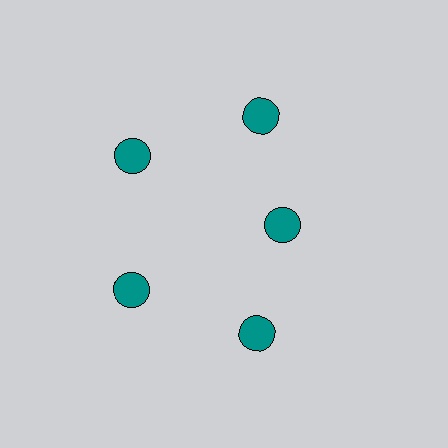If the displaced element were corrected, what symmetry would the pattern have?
It would have 5-fold rotational symmetry — the pattern would map onto itself every 72 degrees.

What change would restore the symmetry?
The symmetry would be restored by moving it outward, back onto the ring so that all 5 circles sit at equal angles and equal distance from the center.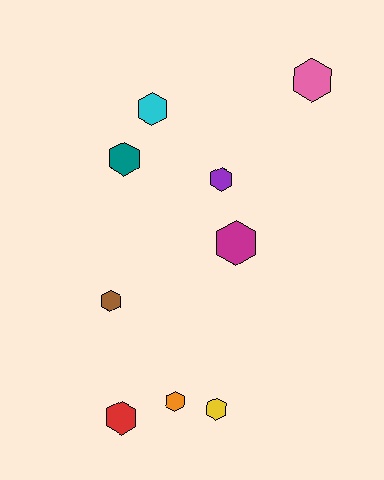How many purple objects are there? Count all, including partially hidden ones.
There is 1 purple object.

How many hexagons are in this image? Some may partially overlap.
There are 9 hexagons.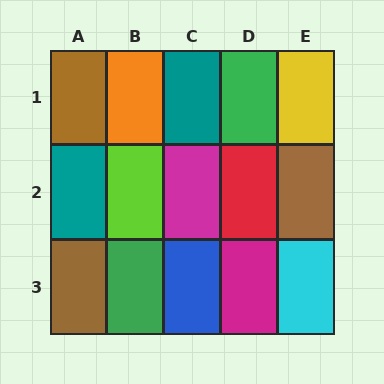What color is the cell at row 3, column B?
Green.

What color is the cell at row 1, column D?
Green.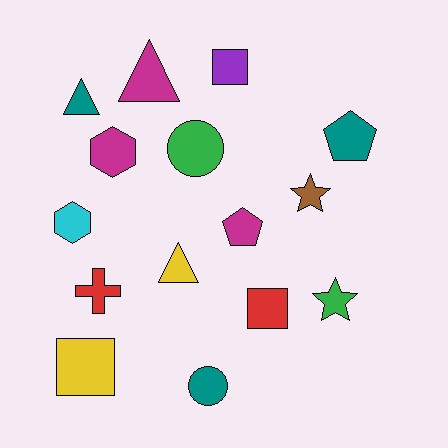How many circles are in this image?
There are 2 circles.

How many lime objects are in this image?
There are no lime objects.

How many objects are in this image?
There are 15 objects.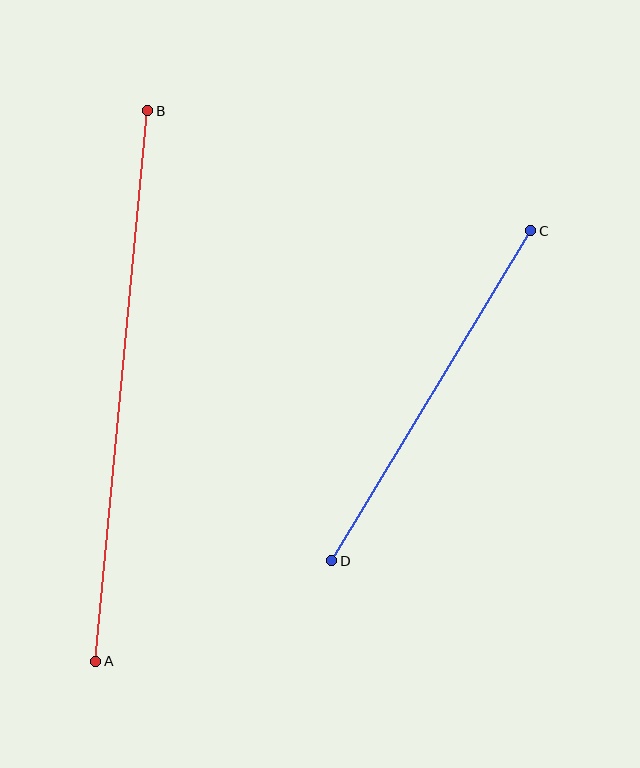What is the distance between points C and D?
The distance is approximately 385 pixels.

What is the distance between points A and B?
The distance is approximately 553 pixels.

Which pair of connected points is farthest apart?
Points A and B are farthest apart.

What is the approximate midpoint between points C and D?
The midpoint is at approximately (431, 396) pixels.